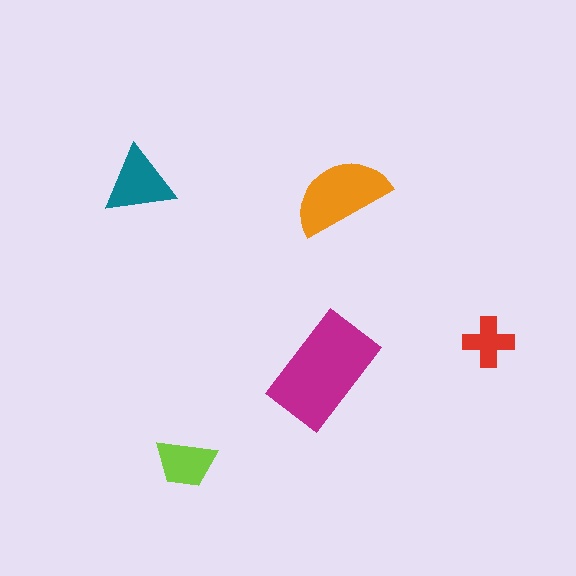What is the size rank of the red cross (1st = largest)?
5th.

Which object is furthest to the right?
The red cross is rightmost.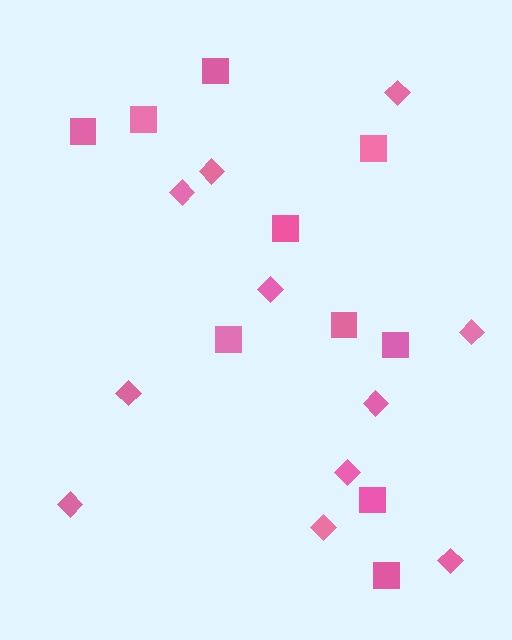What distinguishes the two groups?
There are 2 groups: one group of diamonds (11) and one group of squares (10).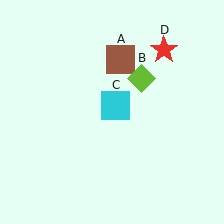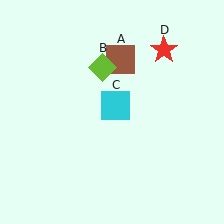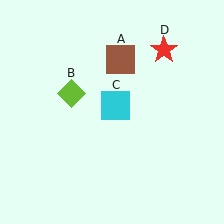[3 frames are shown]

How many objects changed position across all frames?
1 object changed position: lime diamond (object B).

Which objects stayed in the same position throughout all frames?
Brown square (object A) and cyan square (object C) and red star (object D) remained stationary.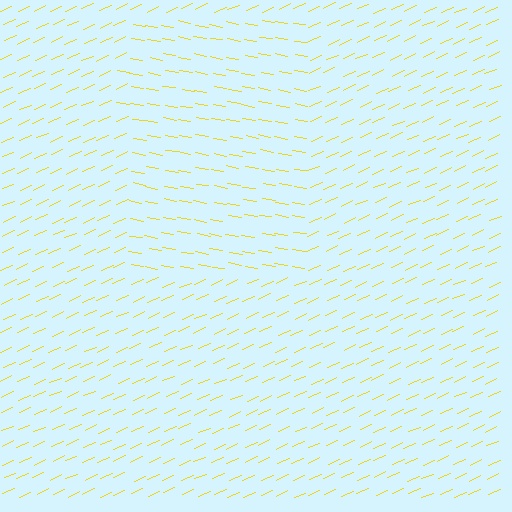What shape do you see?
I see a rectangle.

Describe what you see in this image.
The image is filled with small yellow line segments. A rectangle region in the image has lines oriented differently from the surrounding lines, creating a visible texture boundary.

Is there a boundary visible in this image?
Yes, there is a texture boundary formed by a change in line orientation.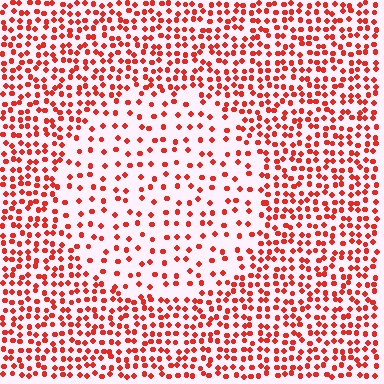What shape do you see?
I see a circle.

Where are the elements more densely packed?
The elements are more densely packed outside the circle boundary.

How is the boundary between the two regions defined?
The boundary is defined by a change in element density (approximately 2.2x ratio). All elements are the same color, size, and shape.